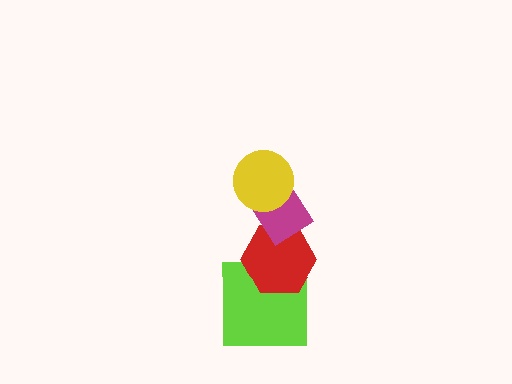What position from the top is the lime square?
The lime square is 4th from the top.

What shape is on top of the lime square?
The red hexagon is on top of the lime square.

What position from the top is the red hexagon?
The red hexagon is 3rd from the top.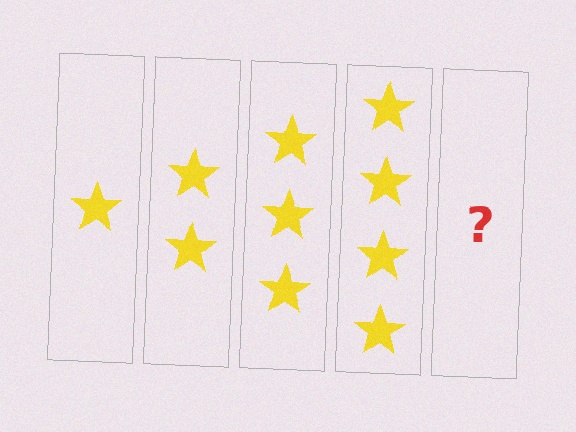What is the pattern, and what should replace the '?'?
The pattern is that each step adds one more star. The '?' should be 5 stars.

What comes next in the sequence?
The next element should be 5 stars.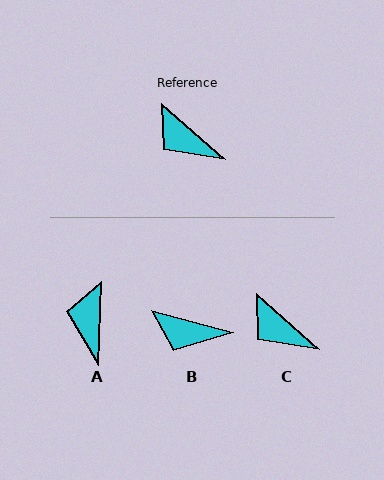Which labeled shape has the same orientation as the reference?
C.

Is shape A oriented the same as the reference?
No, it is off by about 51 degrees.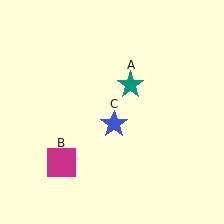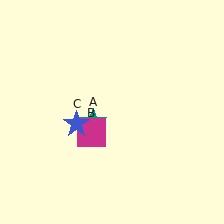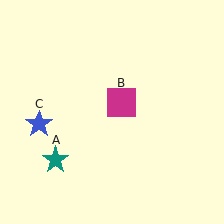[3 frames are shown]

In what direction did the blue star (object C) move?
The blue star (object C) moved left.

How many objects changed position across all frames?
3 objects changed position: teal star (object A), magenta square (object B), blue star (object C).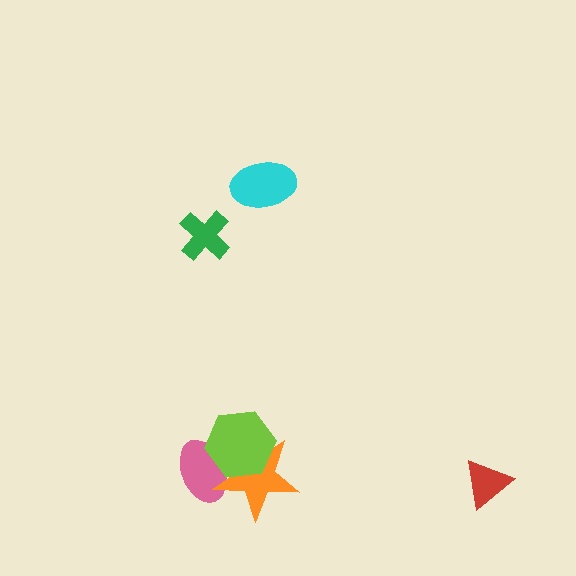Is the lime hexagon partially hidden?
No, no other shape covers it.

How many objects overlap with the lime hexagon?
2 objects overlap with the lime hexagon.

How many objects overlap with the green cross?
0 objects overlap with the green cross.